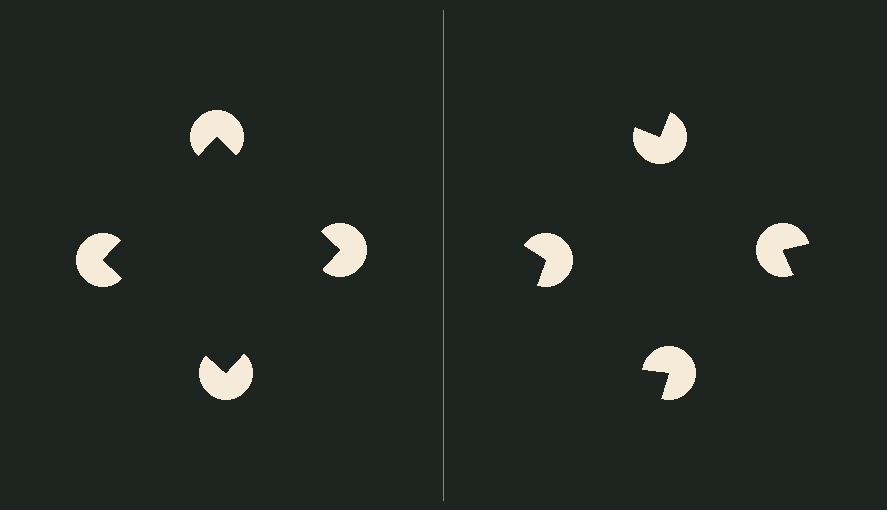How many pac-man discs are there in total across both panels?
8 — 4 on each side.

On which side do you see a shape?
An illusory square appears on the left side. On the right side the wedge cuts are rotated, so no coherent shape forms.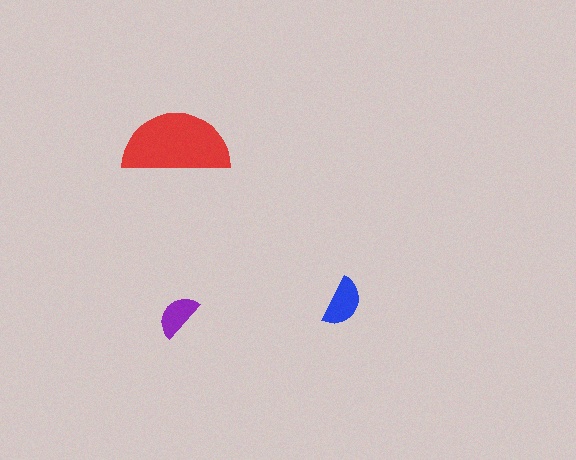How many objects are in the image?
There are 3 objects in the image.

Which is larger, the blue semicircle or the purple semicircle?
The blue one.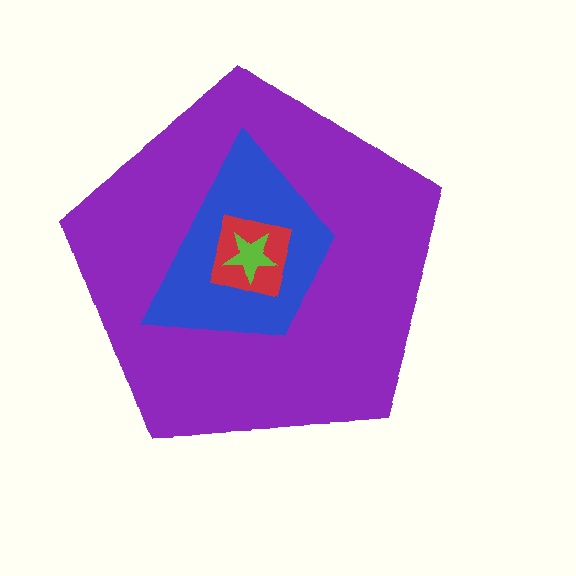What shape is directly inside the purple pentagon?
The blue trapezoid.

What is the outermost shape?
The purple pentagon.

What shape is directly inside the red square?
The lime star.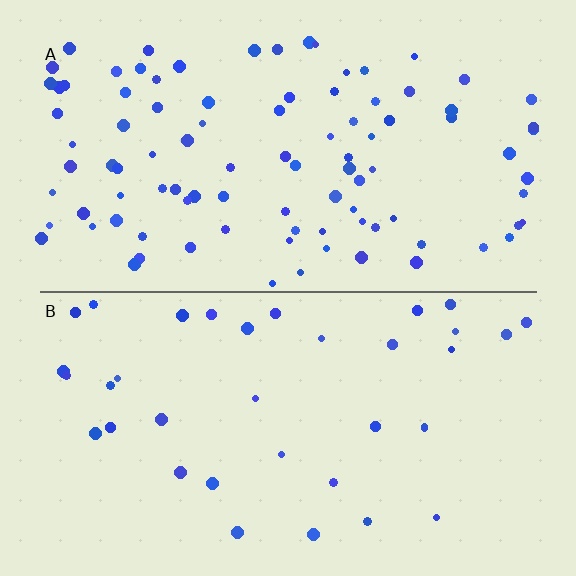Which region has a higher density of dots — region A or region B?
A (the top).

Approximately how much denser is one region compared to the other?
Approximately 2.6× — region A over region B.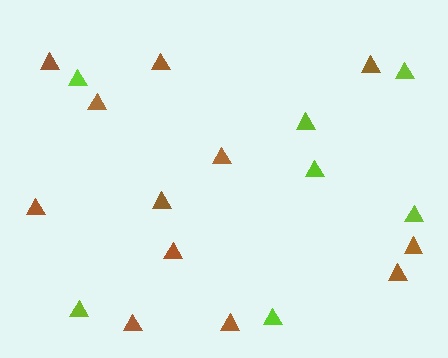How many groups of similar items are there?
There are 2 groups: one group of brown triangles (12) and one group of lime triangles (7).